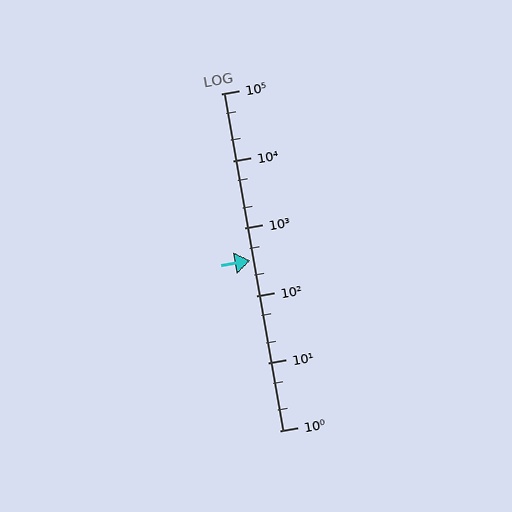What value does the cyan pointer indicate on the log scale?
The pointer indicates approximately 330.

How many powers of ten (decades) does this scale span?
The scale spans 5 decades, from 1 to 100000.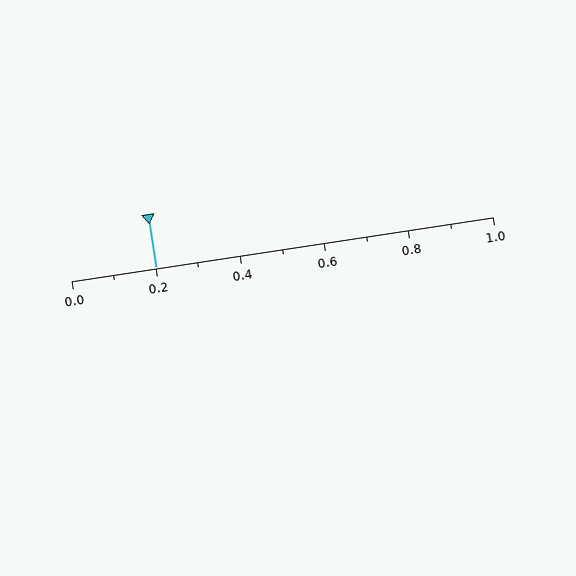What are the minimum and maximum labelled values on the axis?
The axis runs from 0.0 to 1.0.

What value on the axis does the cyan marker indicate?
The marker indicates approximately 0.2.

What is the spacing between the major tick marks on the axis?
The major ticks are spaced 0.2 apart.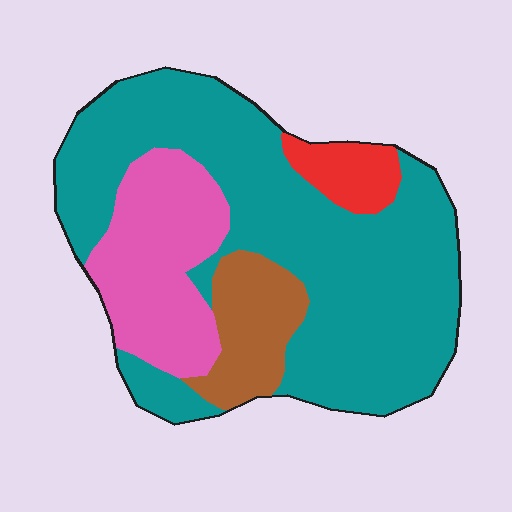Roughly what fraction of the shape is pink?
Pink takes up about one fifth (1/5) of the shape.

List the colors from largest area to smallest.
From largest to smallest: teal, pink, brown, red.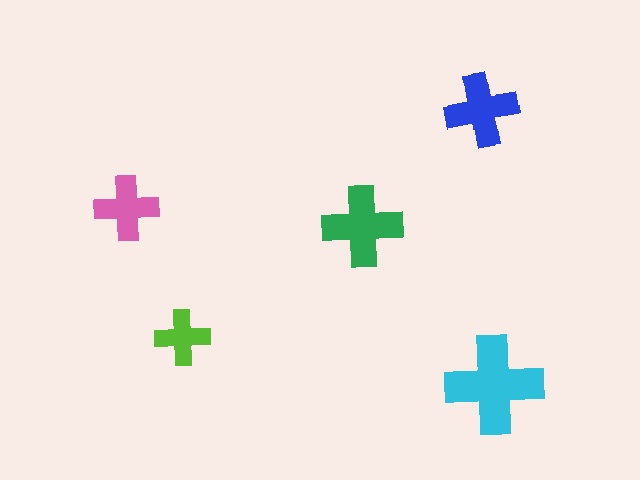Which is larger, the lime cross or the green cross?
The green one.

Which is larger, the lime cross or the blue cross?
The blue one.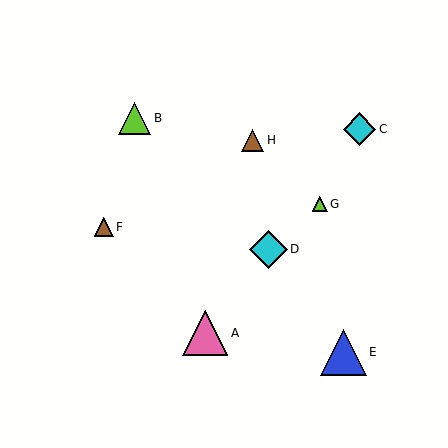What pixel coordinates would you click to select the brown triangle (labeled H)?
Click at (252, 140) to select the brown triangle H.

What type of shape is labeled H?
Shape H is a brown triangle.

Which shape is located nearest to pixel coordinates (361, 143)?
The cyan diamond (labeled C) at (359, 129) is nearest to that location.